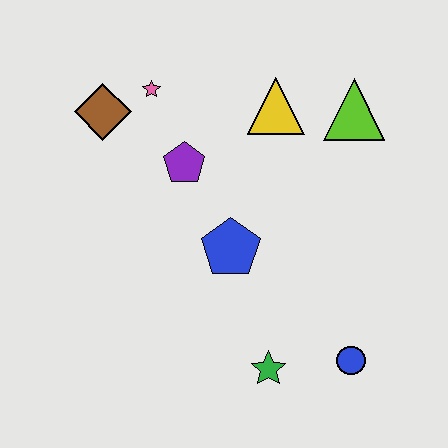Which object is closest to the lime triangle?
The yellow triangle is closest to the lime triangle.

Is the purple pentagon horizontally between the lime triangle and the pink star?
Yes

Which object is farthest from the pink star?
The blue circle is farthest from the pink star.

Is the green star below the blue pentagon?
Yes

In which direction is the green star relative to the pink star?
The green star is below the pink star.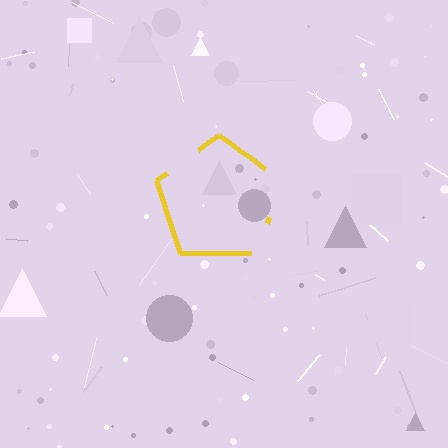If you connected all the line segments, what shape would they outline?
They would outline a pentagon.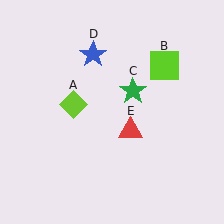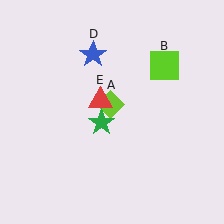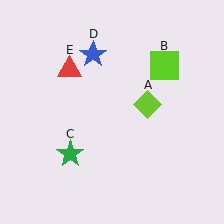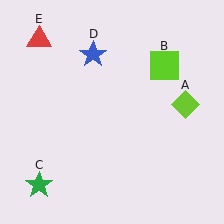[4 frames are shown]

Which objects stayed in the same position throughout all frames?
Lime square (object B) and blue star (object D) remained stationary.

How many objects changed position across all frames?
3 objects changed position: lime diamond (object A), green star (object C), red triangle (object E).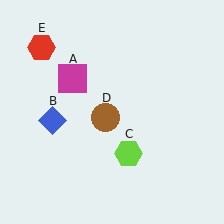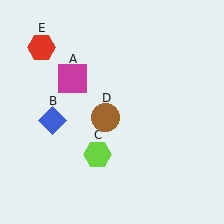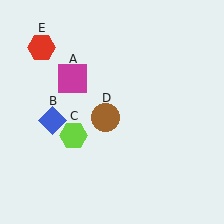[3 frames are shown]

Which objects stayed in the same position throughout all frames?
Magenta square (object A) and blue diamond (object B) and brown circle (object D) and red hexagon (object E) remained stationary.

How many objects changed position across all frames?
1 object changed position: lime hexagon (object C).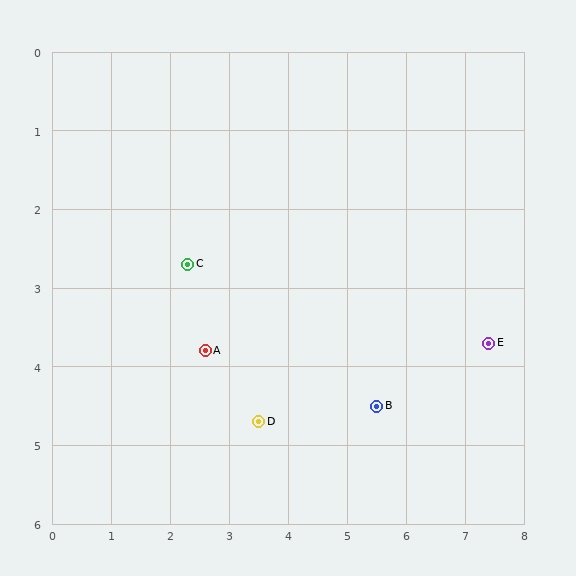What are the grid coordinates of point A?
Point A is at approximately (2.6, 3.8).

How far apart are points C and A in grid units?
Points C and A are about 1.1 grid units apart.